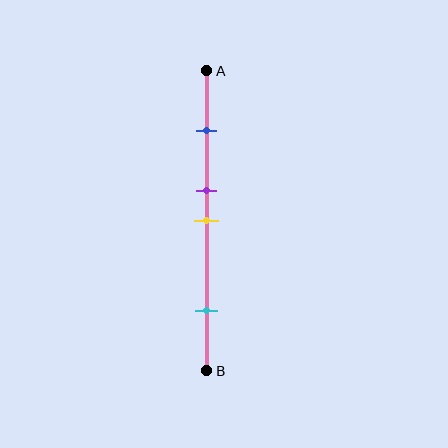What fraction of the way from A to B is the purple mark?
The purple mark is approximately 40% (0.4) of the way from A to B.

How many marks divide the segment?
There are 4 marks dividing the segment.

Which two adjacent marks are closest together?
The purple and yellow marks are the closest adjacent pair.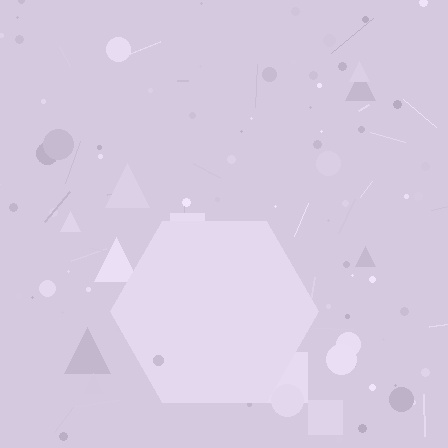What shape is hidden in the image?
A hexagon is hidden in the image.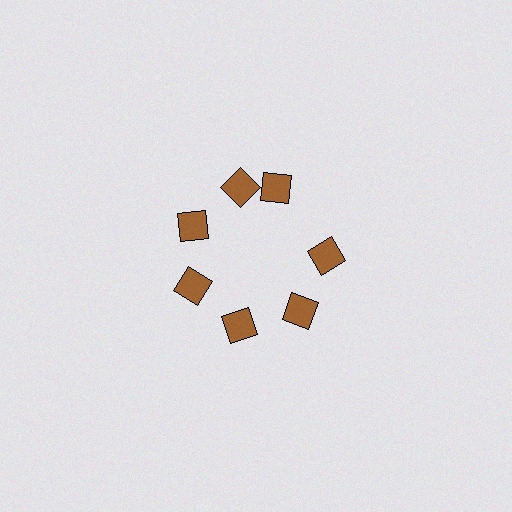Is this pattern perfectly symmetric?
No. The 7 brown diamonds are arranged in a ring, but one element near the 1 o'clock position is rotated out of alignment along the ring, breaking the 7-fold rotational symmetry.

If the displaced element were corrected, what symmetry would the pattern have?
It would have 7-fold rotational symmetry — the pattern would map onto itself every 51 degrees.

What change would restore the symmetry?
The symmetry would be restored by rotating it back into even spacing with its neighbors so that all 7 diamonds sit at equal angles and equal distance from the center.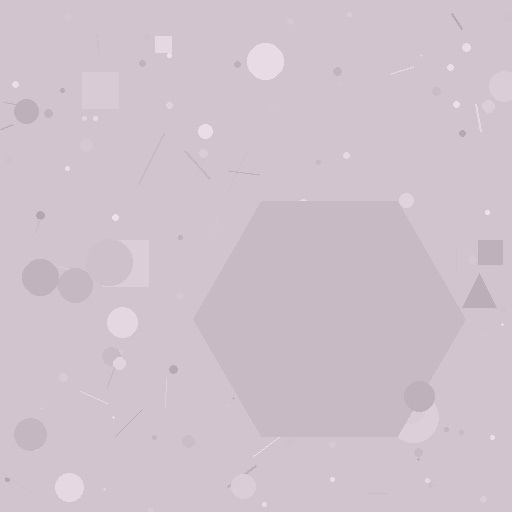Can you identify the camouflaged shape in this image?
The camouflaged shape is a hexagon.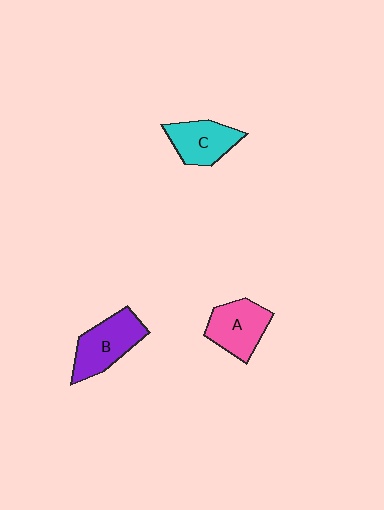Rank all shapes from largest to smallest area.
From largest to smallest: B (purple), A (pink), C (cyan).